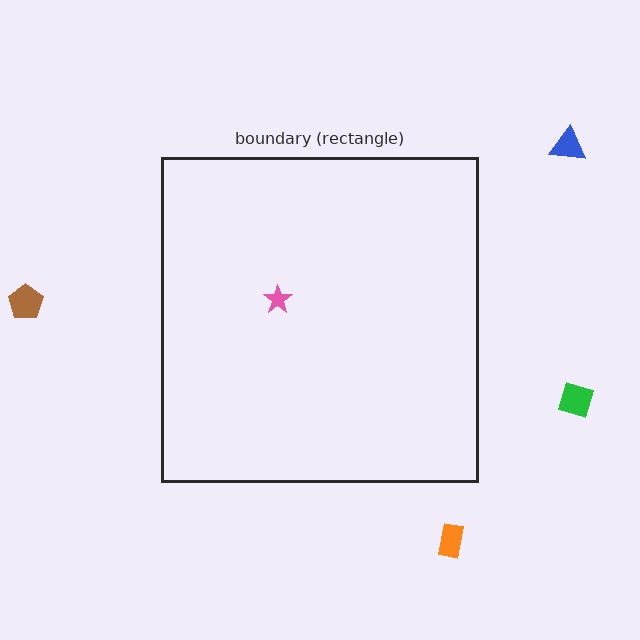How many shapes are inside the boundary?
1 inside, 4 outside.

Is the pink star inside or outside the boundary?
Inside.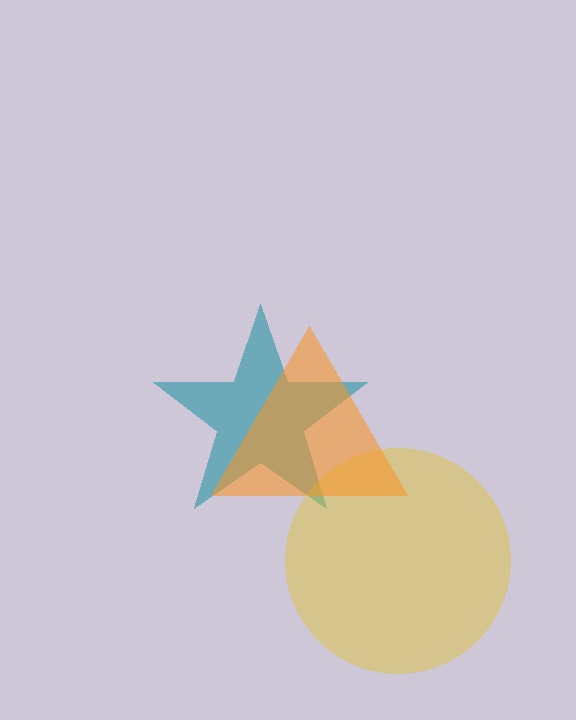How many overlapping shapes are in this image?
There are 3 overlapping shapes in the image.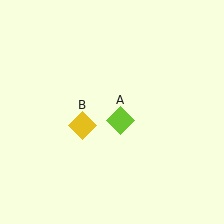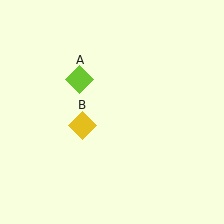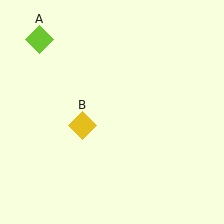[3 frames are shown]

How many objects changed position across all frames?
1 object changed position: lime diamond (object A).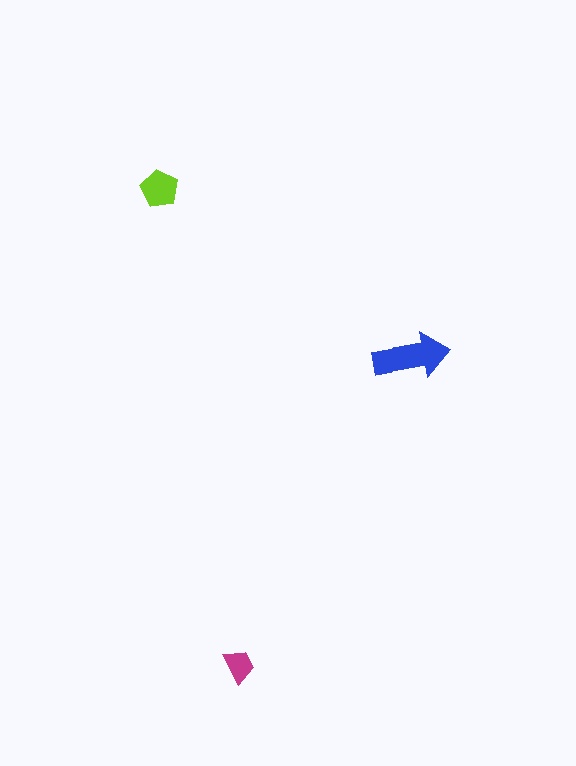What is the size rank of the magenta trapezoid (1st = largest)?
3rd.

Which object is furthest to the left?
The lime pentagon is leftmost.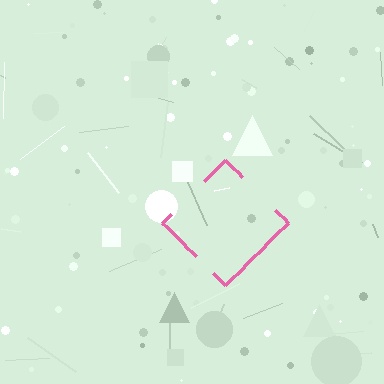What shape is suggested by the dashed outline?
The dashed outline suggests a diamond.